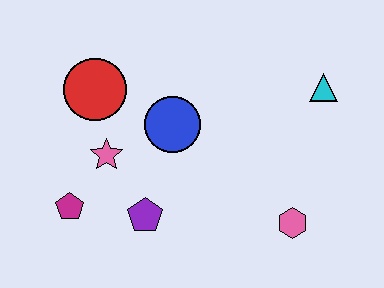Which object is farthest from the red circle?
The pink hexagon is farthest from the red circle.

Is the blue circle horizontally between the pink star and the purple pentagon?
No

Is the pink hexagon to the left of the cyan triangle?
Yes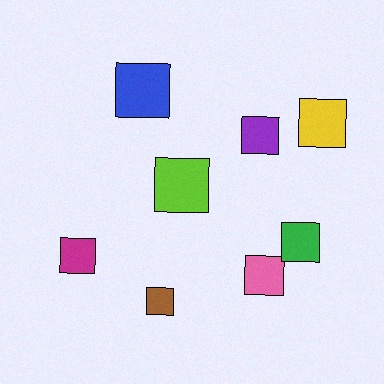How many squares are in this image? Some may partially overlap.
There are 8 squares.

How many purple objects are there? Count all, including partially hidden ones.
There is 1 purple object.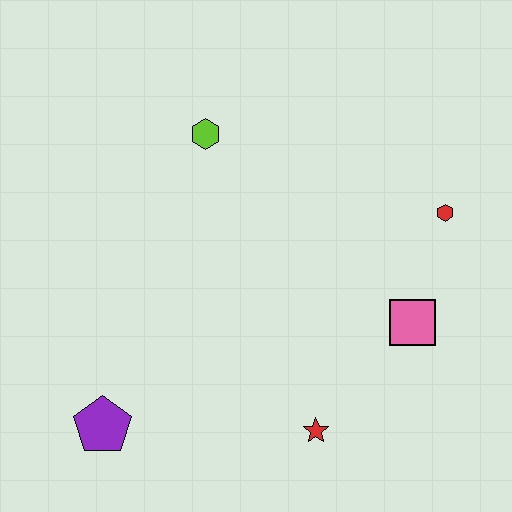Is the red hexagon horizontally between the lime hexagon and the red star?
No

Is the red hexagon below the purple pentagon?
No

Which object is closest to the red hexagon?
The pink square is closest to the red hexagon.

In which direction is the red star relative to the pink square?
The red star is below the pink square.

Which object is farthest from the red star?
The lime hexagon is farthest from the red star.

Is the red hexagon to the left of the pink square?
No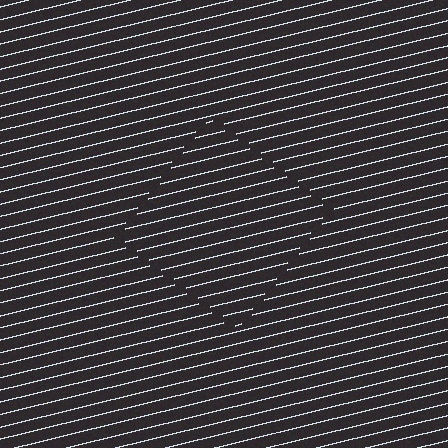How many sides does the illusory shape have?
4 sides — the line-ends trace a square.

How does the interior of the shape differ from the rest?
The interior of the shape contains the same grating, shifted by half a period — the contour is defined by the phase discontinuity where line-ends from the inner and outer gratings abut.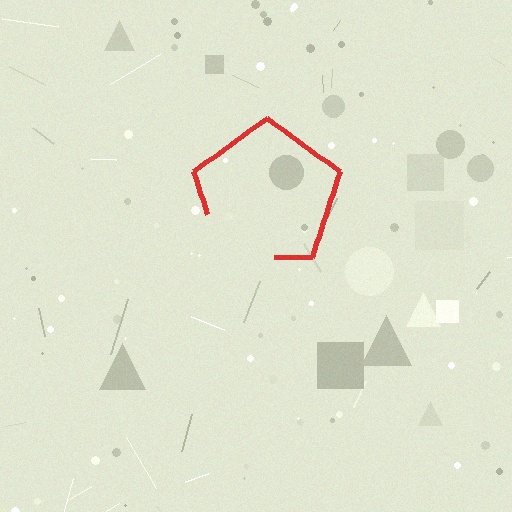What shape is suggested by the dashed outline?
The dashed outline suggests a pentagon.